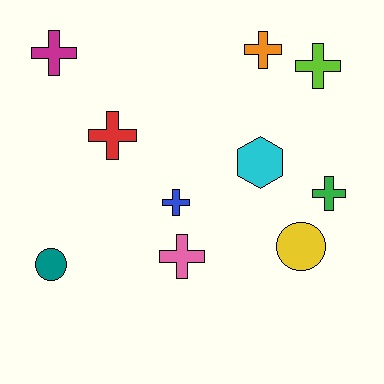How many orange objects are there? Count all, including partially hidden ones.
There is 1 orange object.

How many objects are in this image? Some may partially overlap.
There are 10 objects.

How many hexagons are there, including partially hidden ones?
There is 1 hexagon.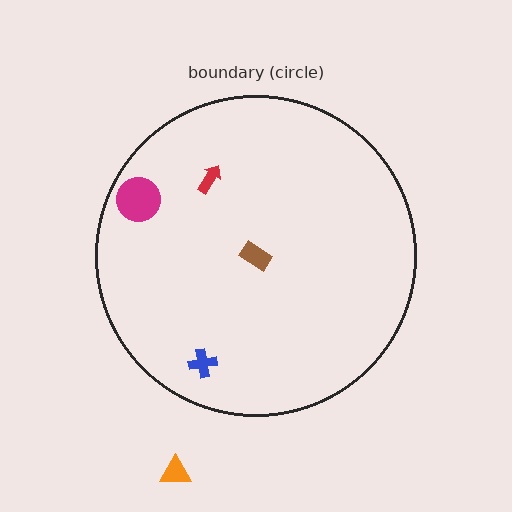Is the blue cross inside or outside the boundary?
Inside.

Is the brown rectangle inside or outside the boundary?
Inside.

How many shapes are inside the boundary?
4 inside, 1 outside.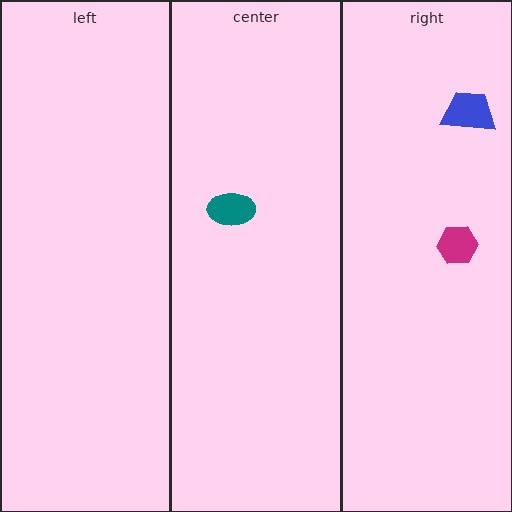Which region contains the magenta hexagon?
The right region.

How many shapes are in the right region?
2.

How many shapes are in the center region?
1.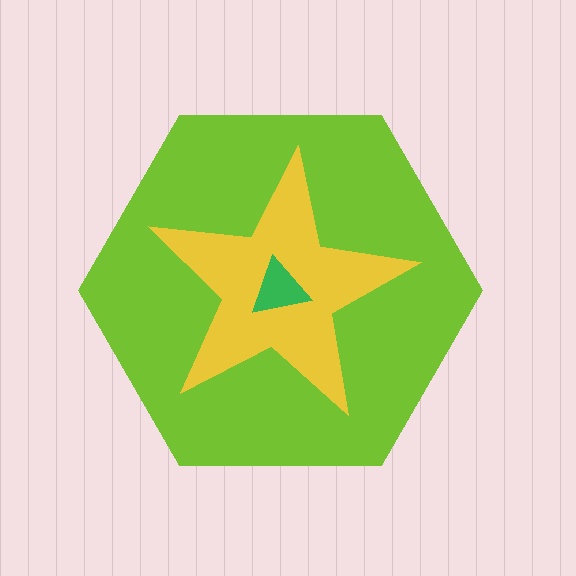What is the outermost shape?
The lime hexagon.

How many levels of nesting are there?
3.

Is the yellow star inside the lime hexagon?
Yes.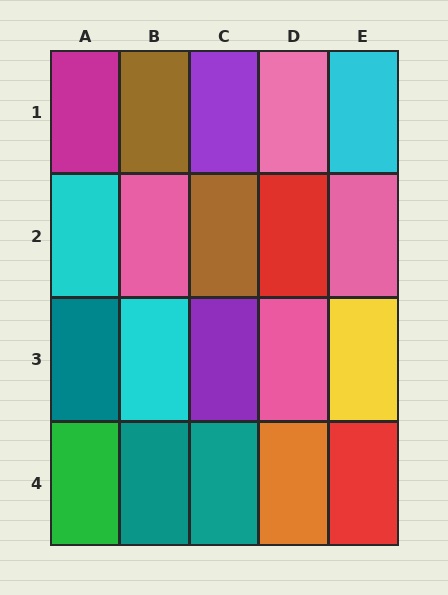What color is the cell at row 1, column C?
Purple.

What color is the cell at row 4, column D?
Orange.